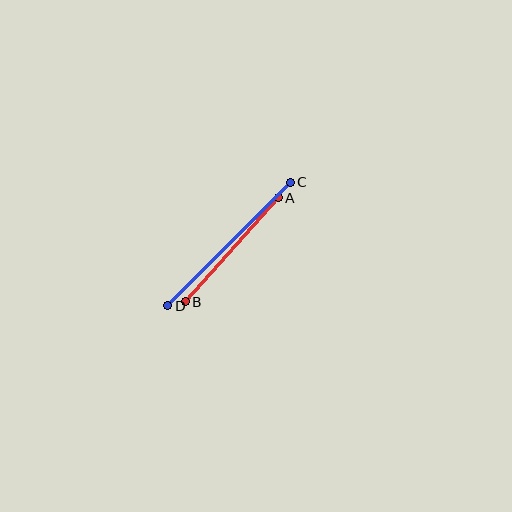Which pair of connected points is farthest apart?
Points C and D are farthest apart.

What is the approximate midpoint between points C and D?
The midpoint is at approximately (229, 244) pixels.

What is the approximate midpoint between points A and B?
The midpoint is at approximately (232, 250) pixels.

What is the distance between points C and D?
The distance is approximately 174 pixels.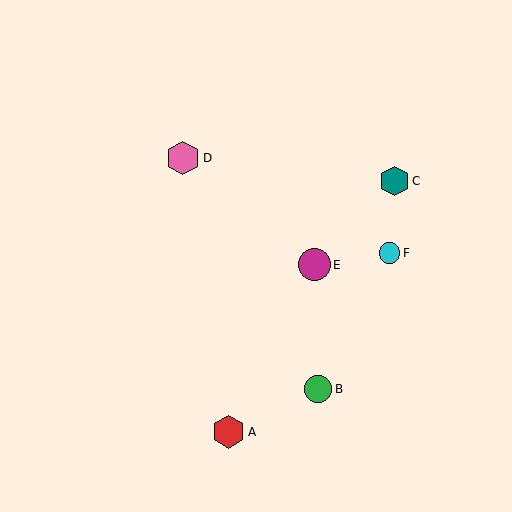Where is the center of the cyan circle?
The center of the cyan circle is at (390, 253).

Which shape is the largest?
The pink hexagon (labeled D) is the largest.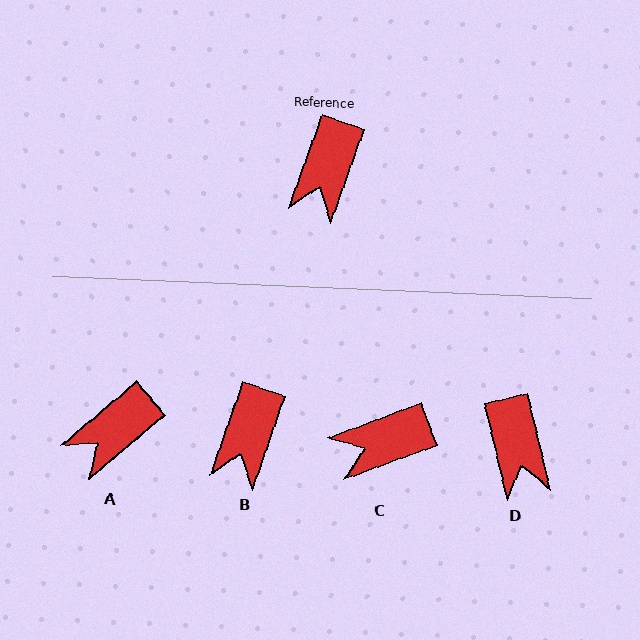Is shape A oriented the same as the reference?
No, it is off by about 30 degrees.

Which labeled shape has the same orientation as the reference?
B.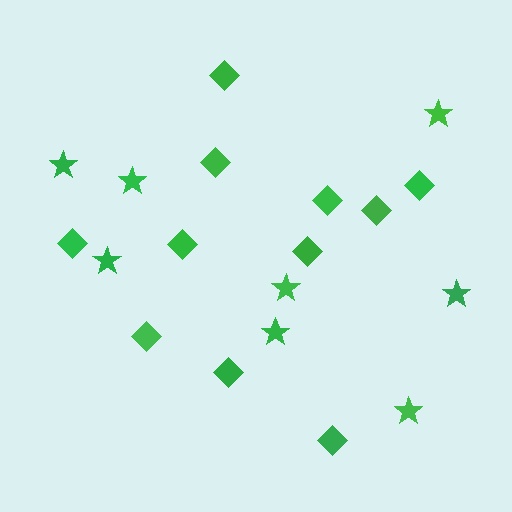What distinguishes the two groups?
There are 2 groups: one group of stars (8) and one group of diamonds (11).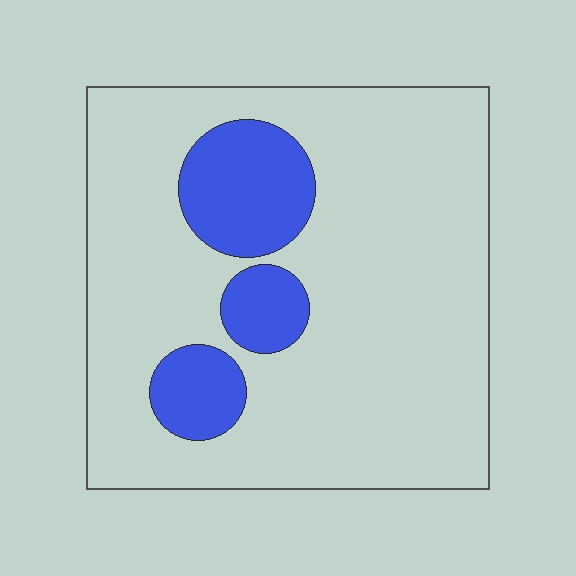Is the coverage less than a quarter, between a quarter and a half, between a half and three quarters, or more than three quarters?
Less than a quarter.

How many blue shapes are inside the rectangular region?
3.